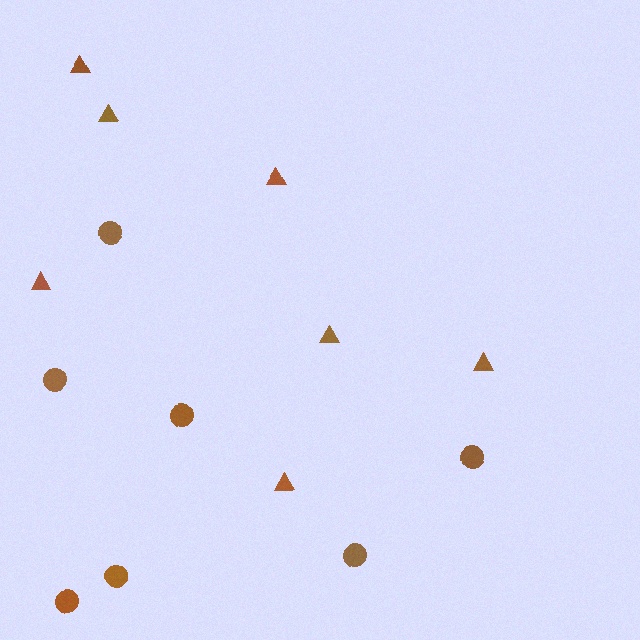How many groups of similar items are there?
There are 2 groups: one group of circles (7) and one group of triangles (7).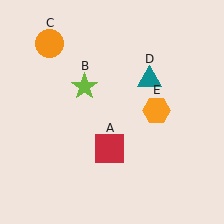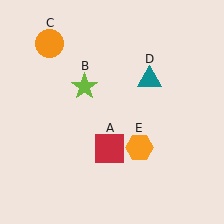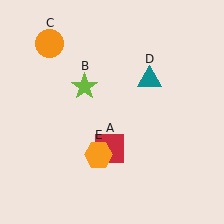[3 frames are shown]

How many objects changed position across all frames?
1 object changed position: orange hexagon (object E).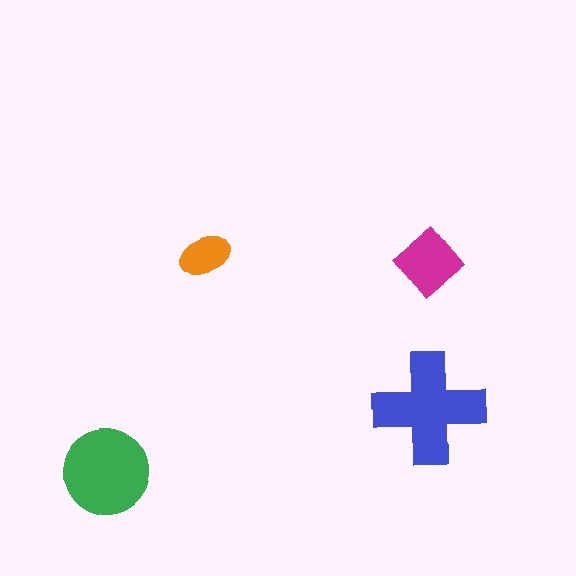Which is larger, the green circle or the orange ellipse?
The green circle.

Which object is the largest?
The blue cross.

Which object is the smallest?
The orange ellipse.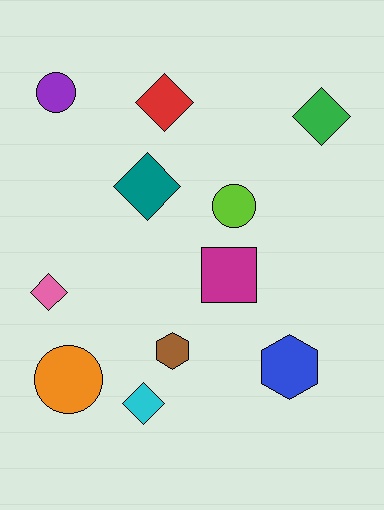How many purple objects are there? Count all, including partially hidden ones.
There is 1 purple object.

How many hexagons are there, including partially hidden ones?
There are 2 hexagons.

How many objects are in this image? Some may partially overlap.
There are 11 objects.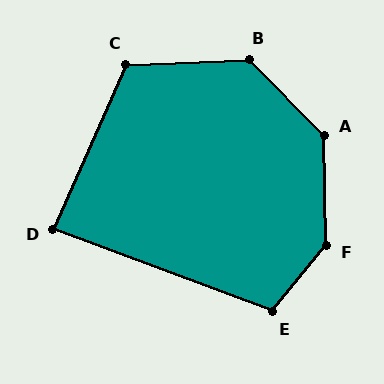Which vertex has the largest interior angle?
F, at approximately 141 degrees.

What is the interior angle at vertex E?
Approximately 108 degrees (obtuse).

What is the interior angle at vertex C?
Approximately 116 degrees (obtuse).